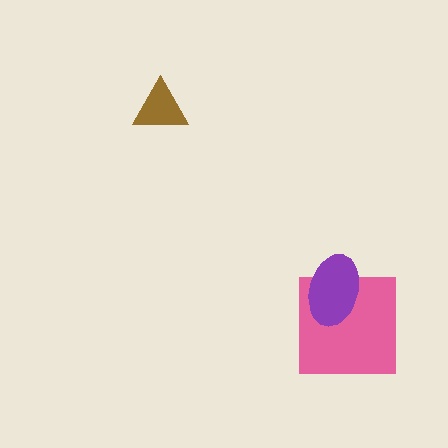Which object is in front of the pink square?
The purple ellipse is in front of the pink square.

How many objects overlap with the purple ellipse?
1 object overlaps with the purple ellipse.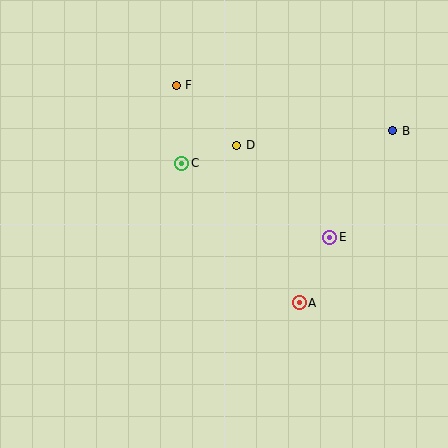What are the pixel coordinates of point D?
Point D is at (237, 145).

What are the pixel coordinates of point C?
Point C is at (182, 163).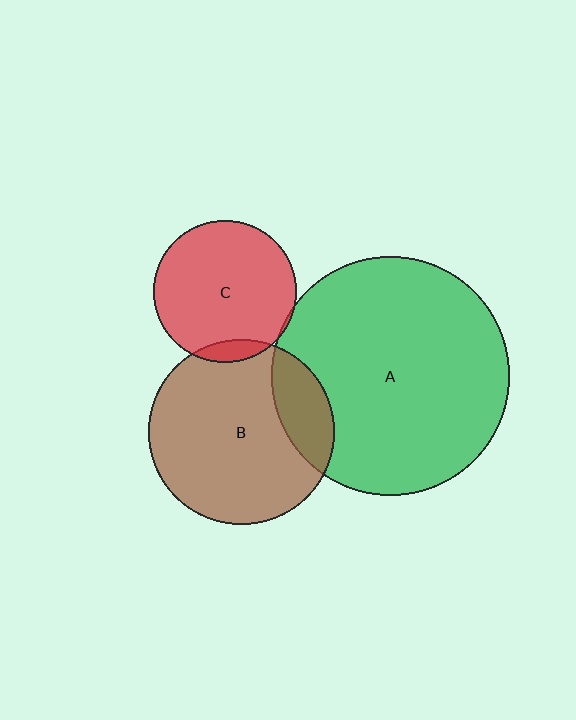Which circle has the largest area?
Circle A (green).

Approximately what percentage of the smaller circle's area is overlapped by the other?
Approximately 10%.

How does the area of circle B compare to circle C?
Approximately 1.7 times.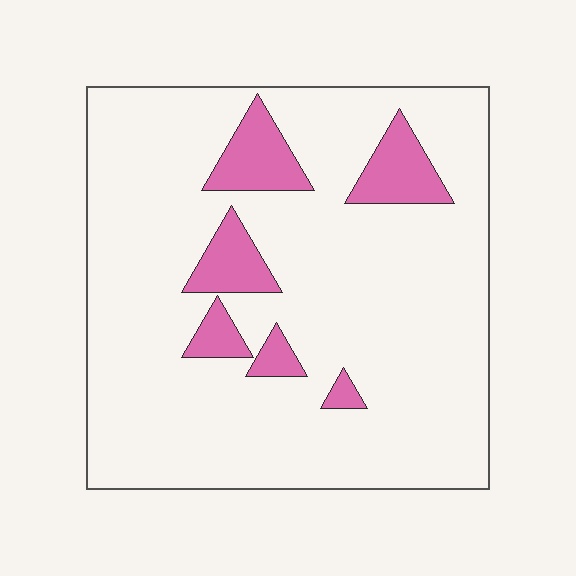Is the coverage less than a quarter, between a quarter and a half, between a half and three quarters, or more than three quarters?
Less than a quarter.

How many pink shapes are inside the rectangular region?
6.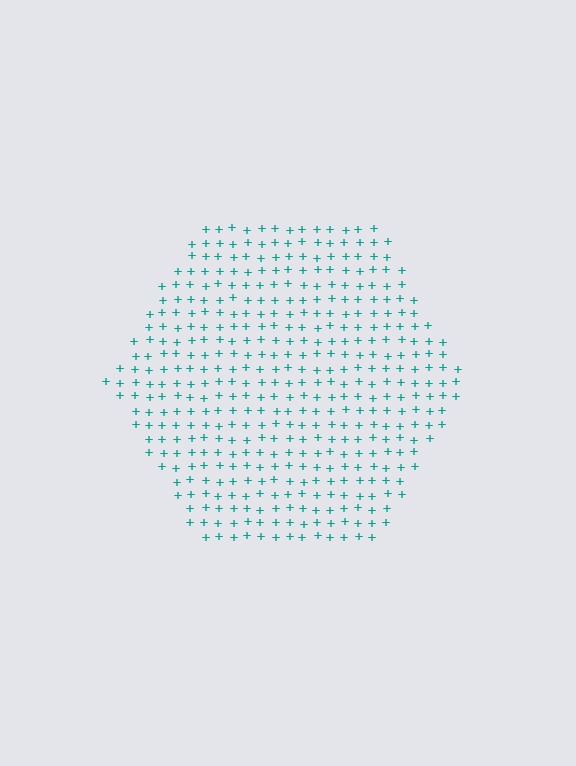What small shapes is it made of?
It is made of small plus signs.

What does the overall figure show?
The overall figure shows a hexagon.